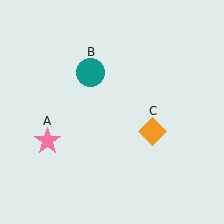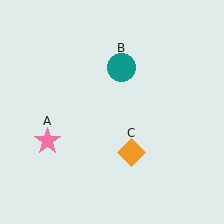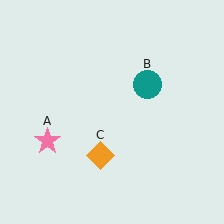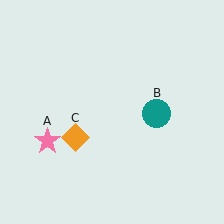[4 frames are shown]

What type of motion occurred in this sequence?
The teal circle (object B), orange diamond (object C) rotated clockwise around the center of the scene.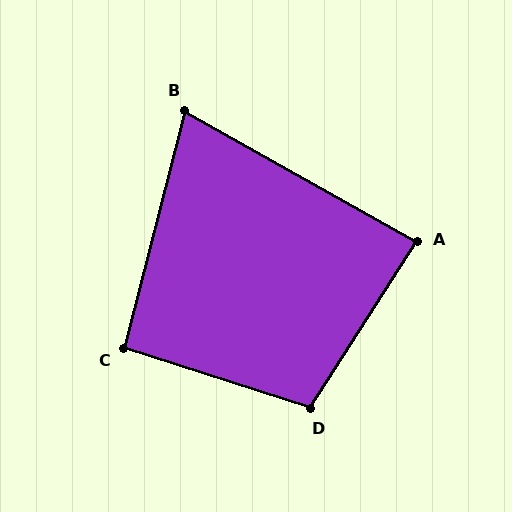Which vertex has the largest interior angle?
D, at approximately 105 degrees.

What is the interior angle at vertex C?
Approximately 93 degrees (approximately right).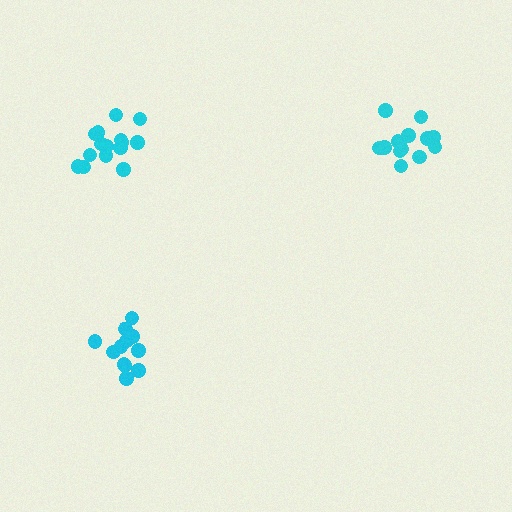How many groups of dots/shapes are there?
There are 3 groups.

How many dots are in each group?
Group 1: 13 dots, Group 2: 15 dots, Group 3: 14 dots (42 total).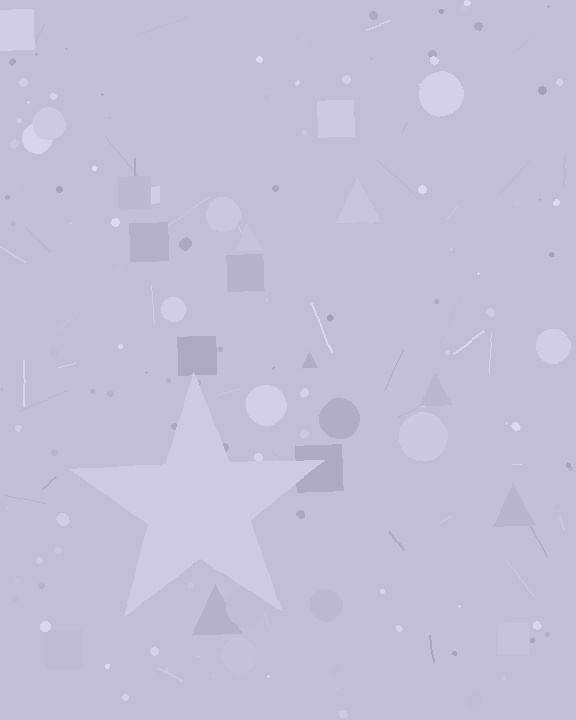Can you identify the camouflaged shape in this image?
The camouflaged shape is a star.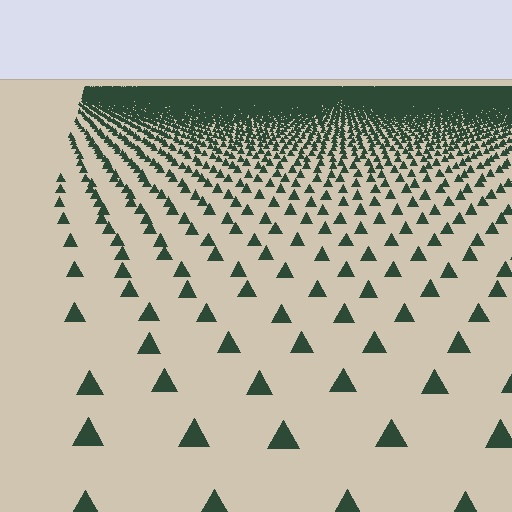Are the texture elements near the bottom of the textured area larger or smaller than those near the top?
Larger. Near the bottom, elements are closer to the viewer and appear at a bigger on-screen size.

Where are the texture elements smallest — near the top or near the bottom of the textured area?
Near the top.